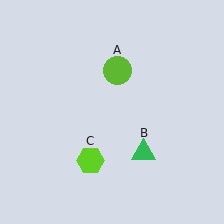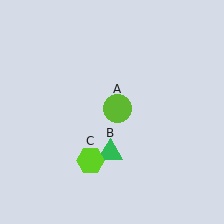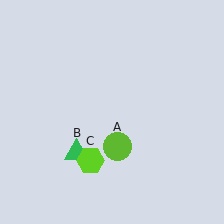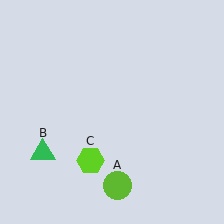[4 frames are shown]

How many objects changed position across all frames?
2 objects changed position: lime circle (object A), green triangle (object B).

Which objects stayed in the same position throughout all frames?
Lime hexagon (object C) remained stationary.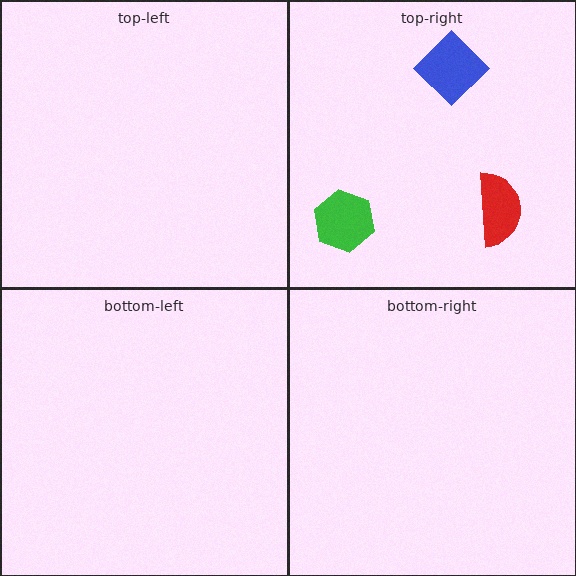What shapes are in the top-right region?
The blue diamond, the green hexagon, the red semicircle.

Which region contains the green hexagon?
The top-right region.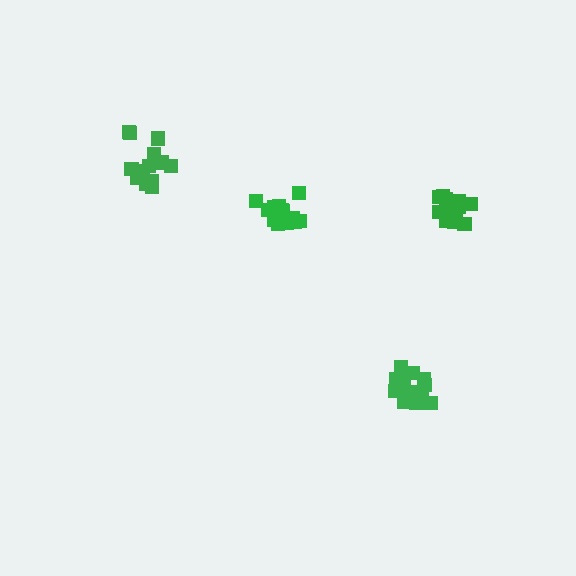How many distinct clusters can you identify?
There are 4 distinct clusters.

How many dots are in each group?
Group 1: 13 dots, Group 2: 15 dots, Group 3: 19 dots, Group 4: 16 dots (63 total).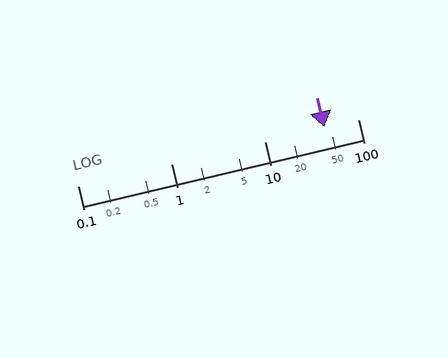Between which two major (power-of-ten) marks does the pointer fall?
The pointer is between 10 and 100.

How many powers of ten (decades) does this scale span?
The scale spans 3 decades, from 0.1 to 100.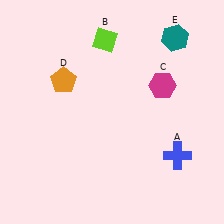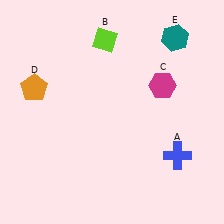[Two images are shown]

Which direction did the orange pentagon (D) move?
The orange pentagon (D) moved left.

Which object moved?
The orange pentagon (D) moved left.